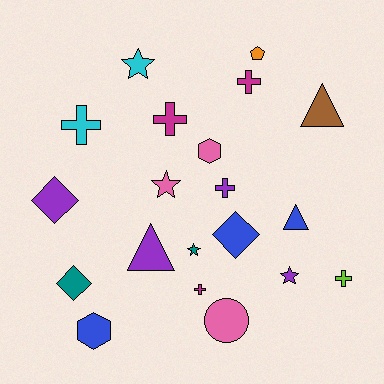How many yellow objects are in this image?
There are no yellow objects.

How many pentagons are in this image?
There is 1 pentagon.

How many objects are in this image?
There are 20 objects.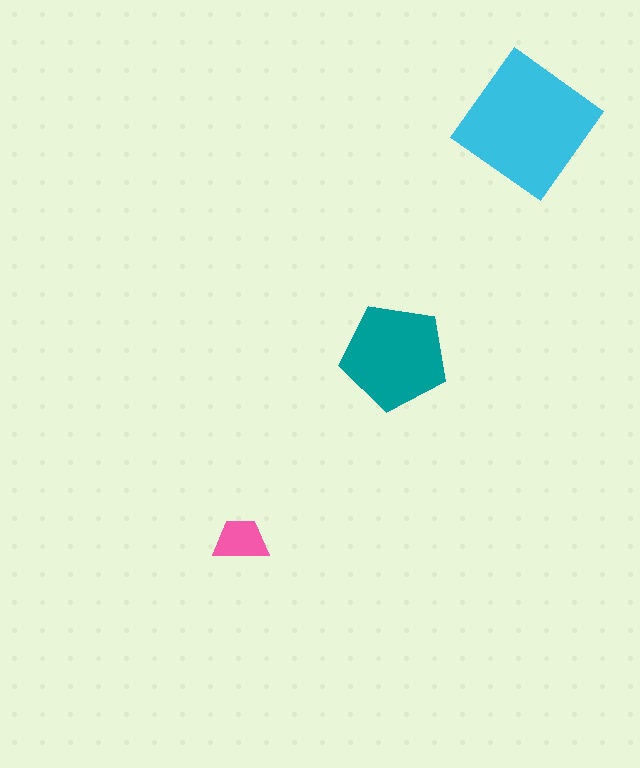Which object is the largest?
The cyan diamond.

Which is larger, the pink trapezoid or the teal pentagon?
The teal pentagon.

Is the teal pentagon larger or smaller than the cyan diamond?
Smaller.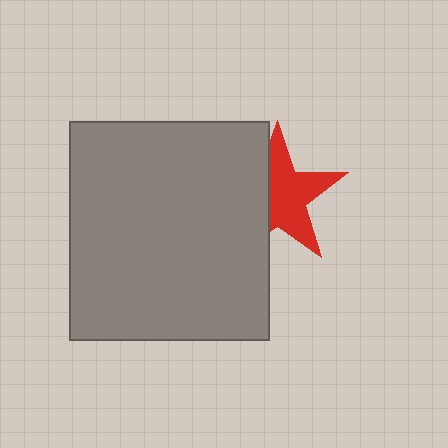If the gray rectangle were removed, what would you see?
You would see the complete red star.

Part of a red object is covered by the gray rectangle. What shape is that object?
It is a star.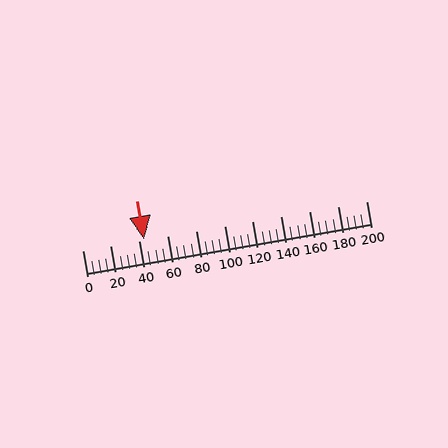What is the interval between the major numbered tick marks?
The major tick marks are spaced 20 units apart.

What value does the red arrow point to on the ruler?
The red arrow points to approximately 44.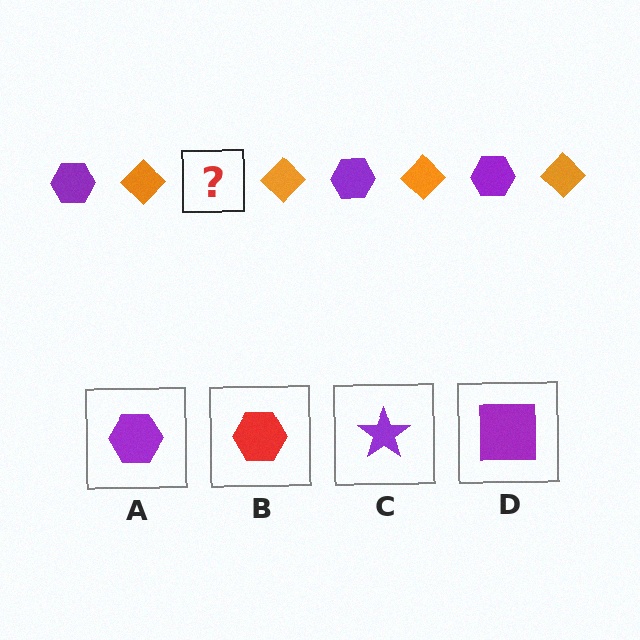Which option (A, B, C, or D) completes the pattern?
A.